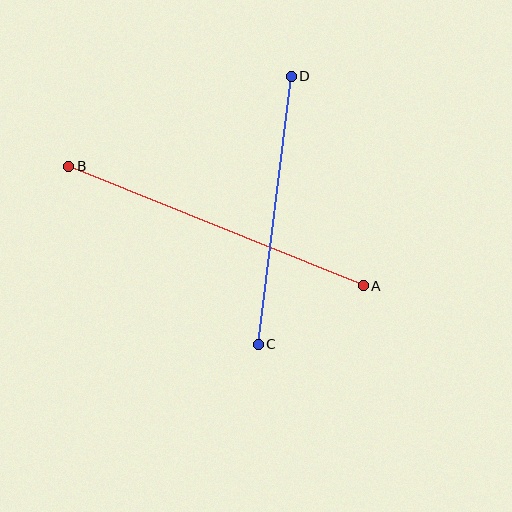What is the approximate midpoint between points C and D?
The midpoint is at approximately (275, 210) pixels.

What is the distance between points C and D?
The distance is approximately 270 pixels.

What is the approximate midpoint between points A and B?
The midpoint is at approximately (216, 226) pixels.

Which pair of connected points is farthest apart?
Points A and B are farthest apart.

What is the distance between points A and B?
The distance is approximately 318 pixels.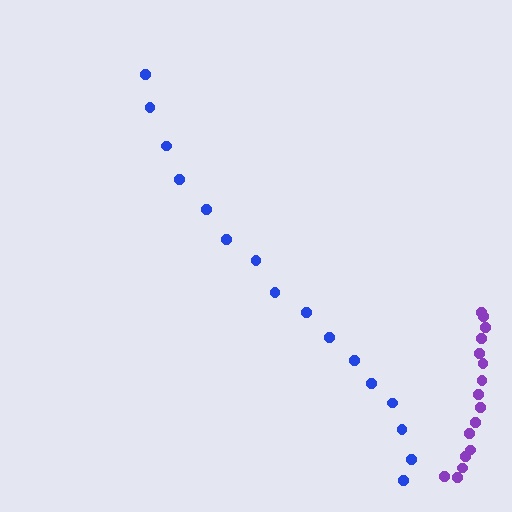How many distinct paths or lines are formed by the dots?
There are 2 distinct paths.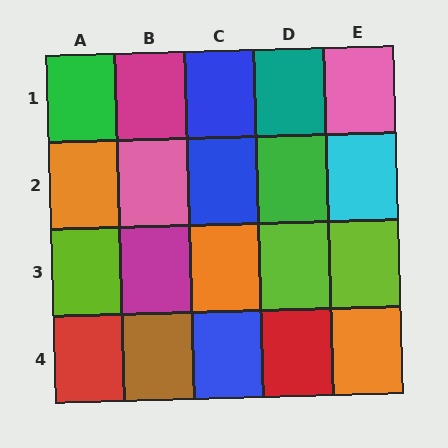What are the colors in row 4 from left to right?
Red, brown, blue, red, orange.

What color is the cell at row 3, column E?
Lime.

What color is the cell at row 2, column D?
Green.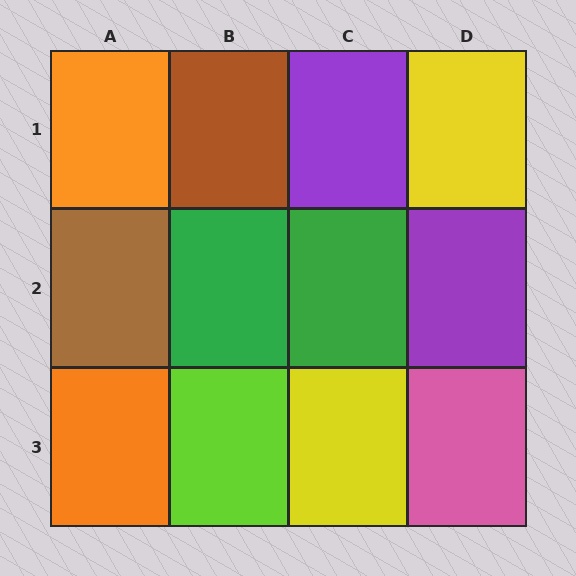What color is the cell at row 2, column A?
Brown.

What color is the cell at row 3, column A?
Orange.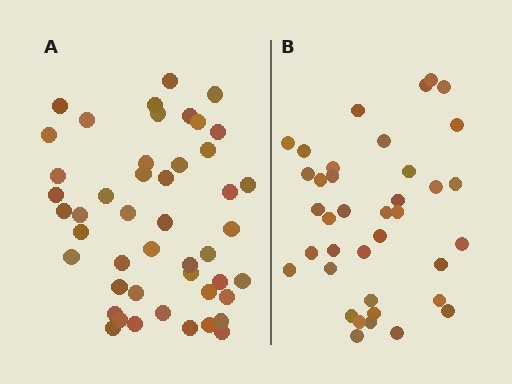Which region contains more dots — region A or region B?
Region A (the left region) has more dots.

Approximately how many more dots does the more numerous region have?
Region A has roughly 8 or so more dots than region B.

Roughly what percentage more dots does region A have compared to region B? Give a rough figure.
About 25% more.